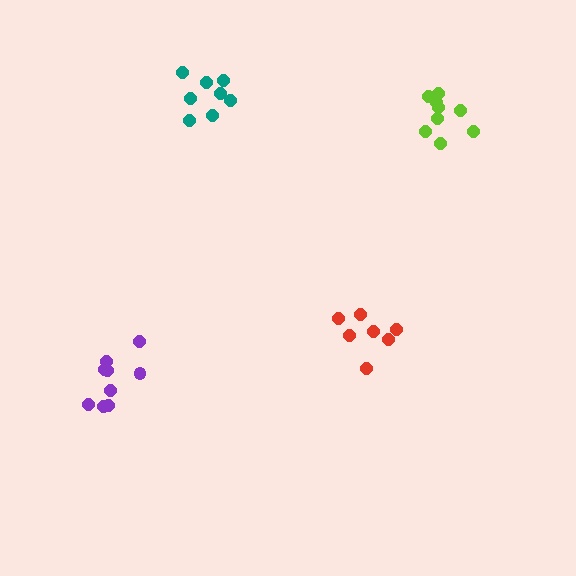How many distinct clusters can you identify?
There are 4 distinct clusters.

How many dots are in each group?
Group 1: 9 dots, Group 2: 9 dots, Group 3: 8 dots, Group 4: 7 dots (33 total).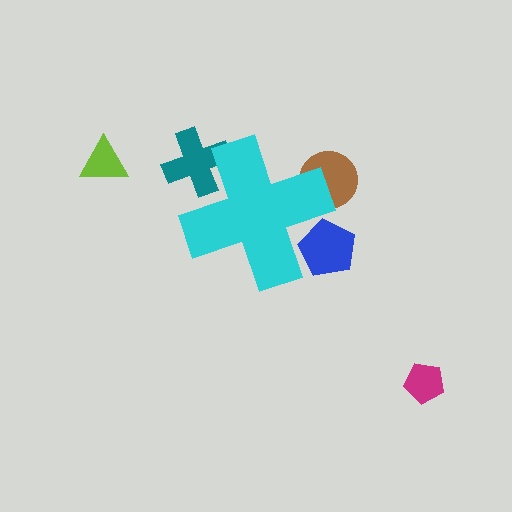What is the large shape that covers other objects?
A cyan cross.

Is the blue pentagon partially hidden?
Yes, the blue pentagon is partially hidden behind the cyan cross.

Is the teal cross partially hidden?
Yes, the teal cross is partially hidden behind the cyan cross.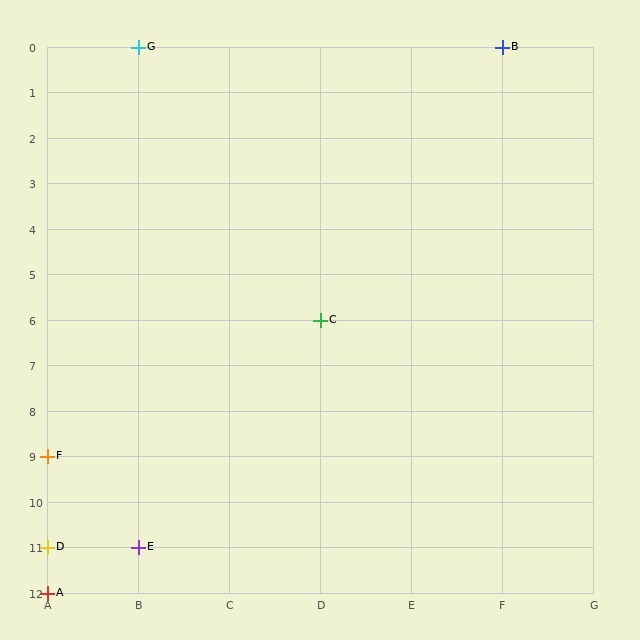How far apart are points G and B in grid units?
Points G and B are 4 columns apart.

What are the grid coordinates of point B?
Point B is at grid coordinates (F, 0).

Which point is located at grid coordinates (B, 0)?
Point G is at (B, 0).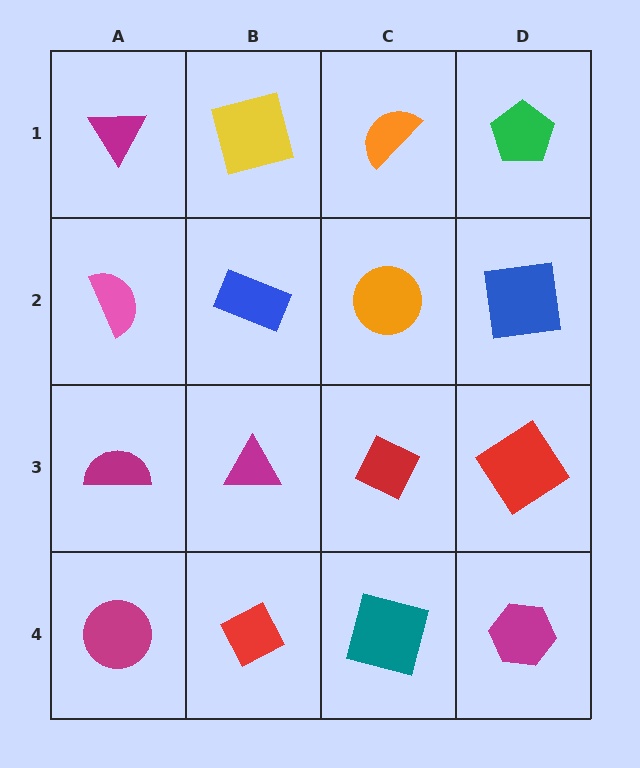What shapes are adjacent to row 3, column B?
A blue rectangle (row 2, column B), a red diamond (row 4, column B), a magenta semicircle (row 3, column A), a red diamond (row 3, column C).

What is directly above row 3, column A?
A pink semicircle.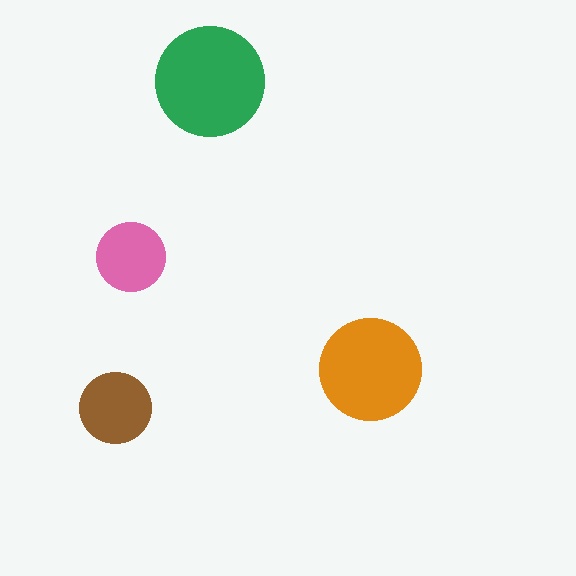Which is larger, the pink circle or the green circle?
The green one.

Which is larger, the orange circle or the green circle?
The green one.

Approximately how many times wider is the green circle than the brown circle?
About 1.5 times wider.